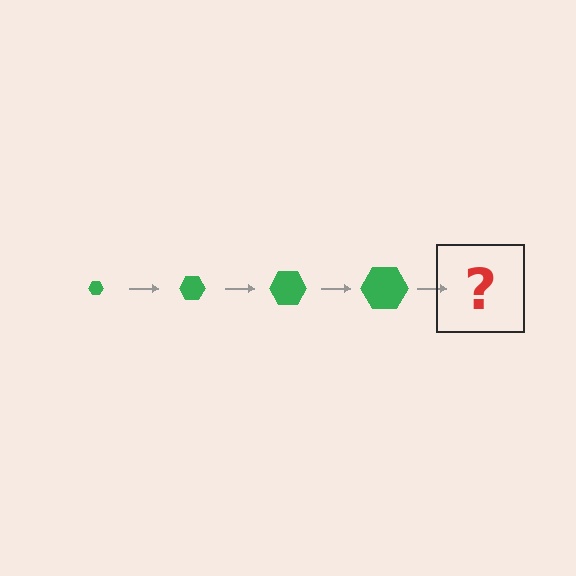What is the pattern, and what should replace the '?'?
The pattern is that the hexagon gets progressively larger each step. The '?' should be a green hexagon, larger than the previous one.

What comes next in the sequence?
The next element should be a green hexagon, larger than the previous one.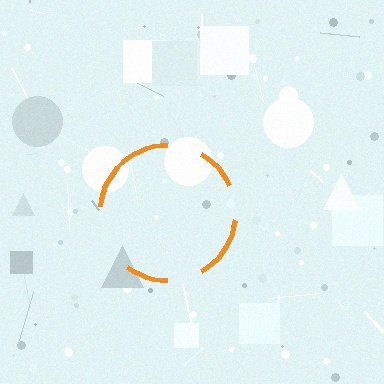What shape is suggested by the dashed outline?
The dashed outline suggests a circle.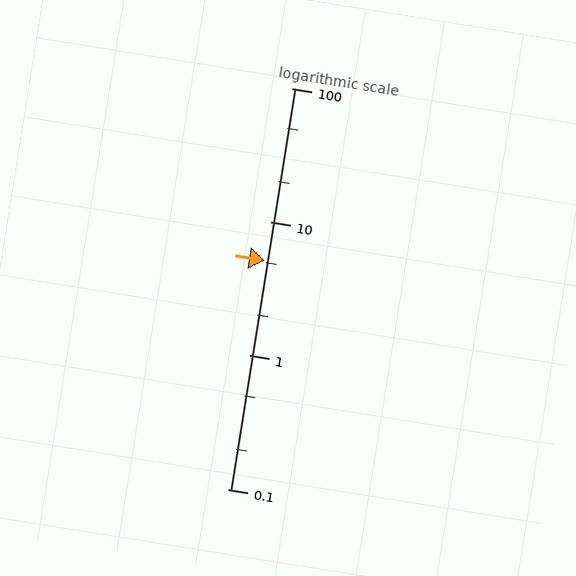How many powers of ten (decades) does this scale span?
The scale spans 3 decades, from 0.1 to 100.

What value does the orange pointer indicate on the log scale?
The pointer indicates approximately 5.1.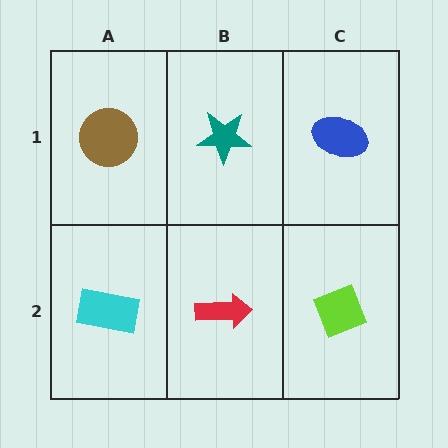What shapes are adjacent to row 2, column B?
A teal star (row 1, column B), a cyan rectangle (row 2, column A), a lime diamond (row 2, column C).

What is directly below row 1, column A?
A cyan rectangle.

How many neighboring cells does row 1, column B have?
3.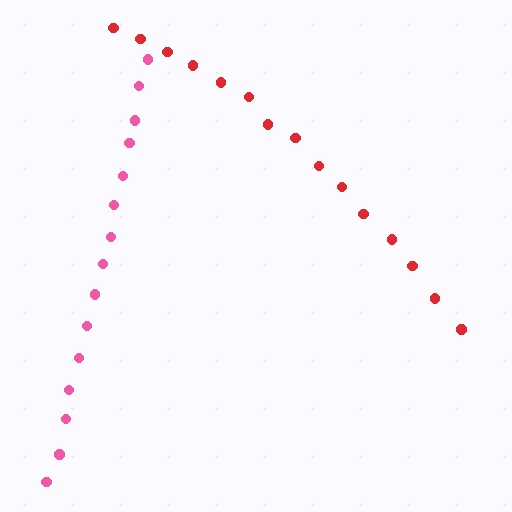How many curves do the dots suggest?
There are 2 distinct paths.